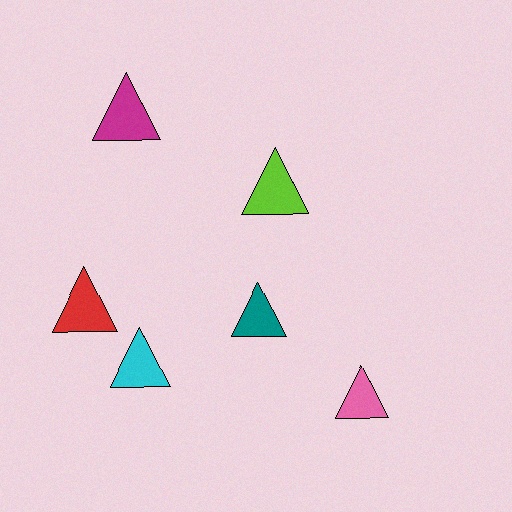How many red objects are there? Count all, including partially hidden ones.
There is 1 red object.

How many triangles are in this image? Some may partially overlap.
There are 6 triangles.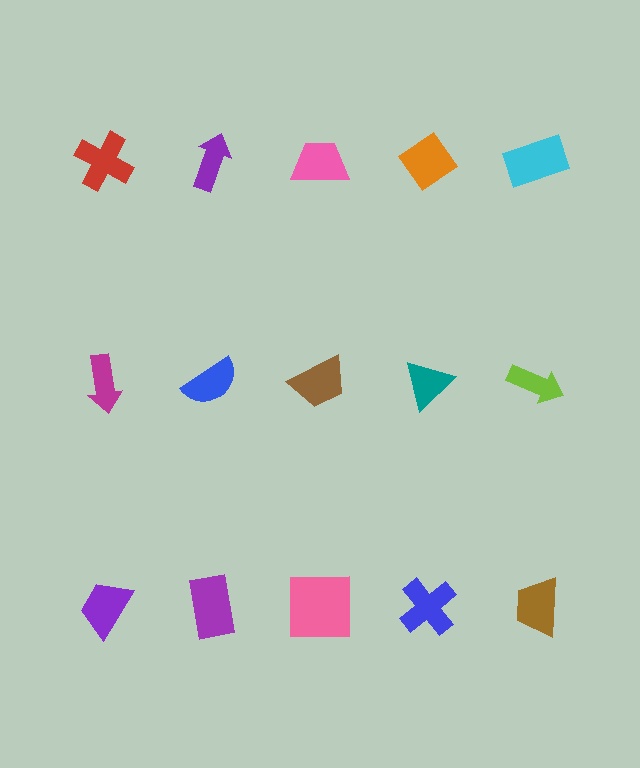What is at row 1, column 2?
A purple arrow.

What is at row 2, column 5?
A lime arrow.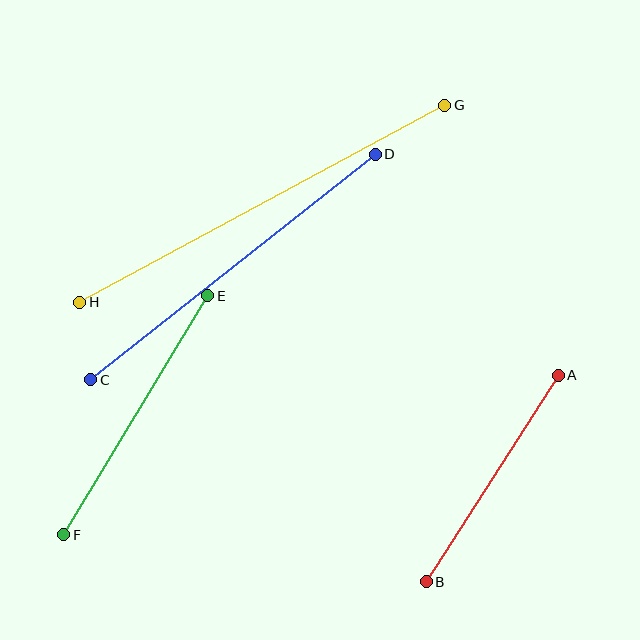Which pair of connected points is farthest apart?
Points G and H are farthest apart.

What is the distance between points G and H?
The distance is approximately 415 pixels.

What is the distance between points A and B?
The distance is approximately 245 pixels.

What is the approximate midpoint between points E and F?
The midpoint is at approximately (136, 415) pixels.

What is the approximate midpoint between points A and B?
The midpoint is at approximately (492, 479) pixels.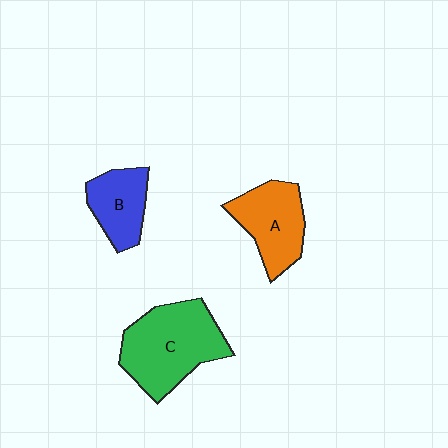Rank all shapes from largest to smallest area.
From largest to smallest: C (green), A (orange), B (blue).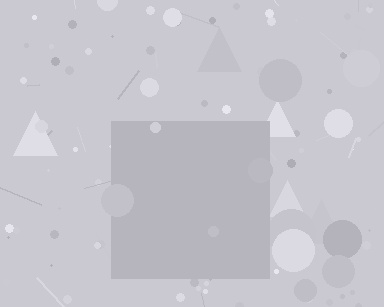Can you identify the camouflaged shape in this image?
The camouflaged shape is a square.